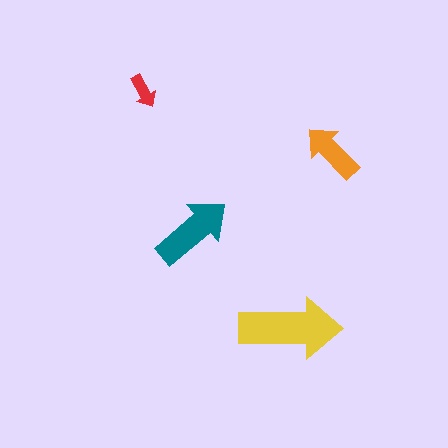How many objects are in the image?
There are 4 objects in the image.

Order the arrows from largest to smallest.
the yellow one, the teal one, the orange one, the red one.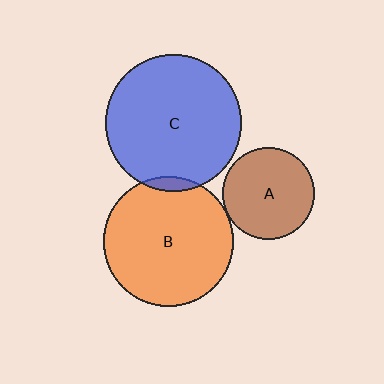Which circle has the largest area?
Circle C (blue).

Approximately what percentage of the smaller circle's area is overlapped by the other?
Approximately 5%.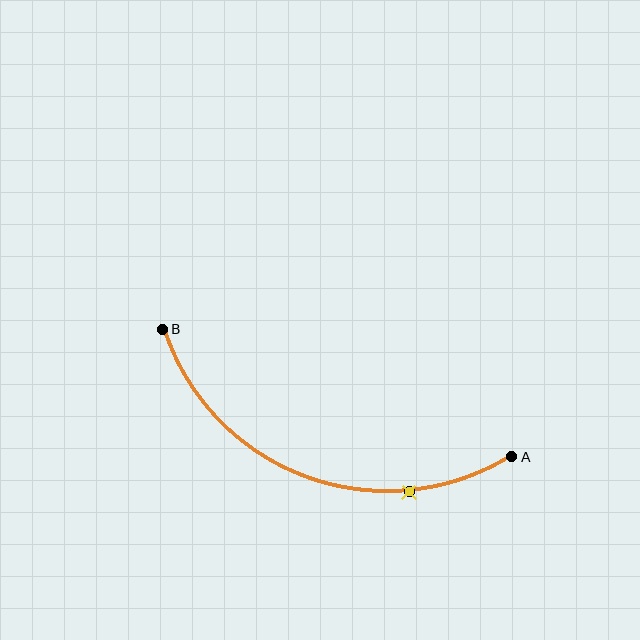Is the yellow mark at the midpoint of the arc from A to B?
No. The yellow mark lies on the arc but is closer to endpoint A. The arc midpoint would be at the point on the curve equidistant along the arc from both A and B.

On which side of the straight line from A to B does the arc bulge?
The arc bulges below the straight line connecting A and B.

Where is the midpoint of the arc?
The arc midpoint is the point on the curve farthest from the straight line joining A and B. It sits below that line.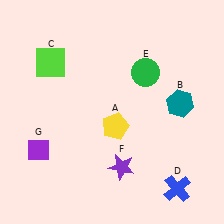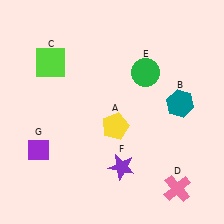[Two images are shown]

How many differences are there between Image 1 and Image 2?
There is 1 difference between the two images.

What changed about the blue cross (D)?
In Image 1, D is blue. In Image 2, it changed to pink.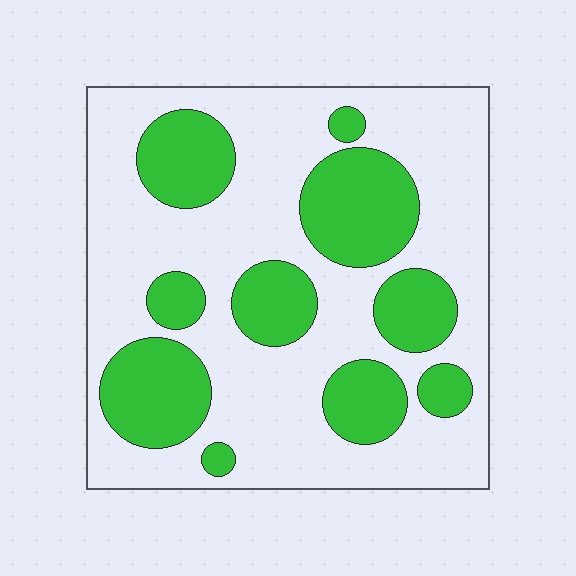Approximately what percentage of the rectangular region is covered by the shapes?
Approximately 35%.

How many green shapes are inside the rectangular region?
10.